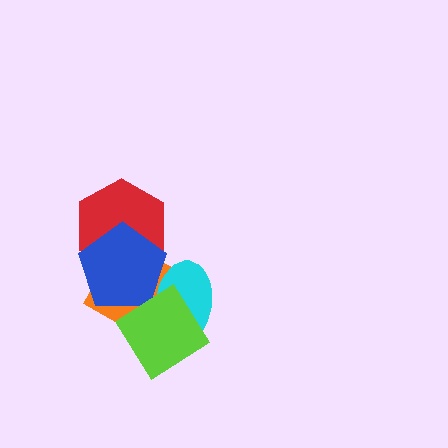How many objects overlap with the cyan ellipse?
3 objects overlap with the cyan ellipse.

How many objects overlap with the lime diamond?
3 objects overlap with the lime diamond.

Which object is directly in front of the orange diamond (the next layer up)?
The cyan ellipse is directly in front of the orange diamond.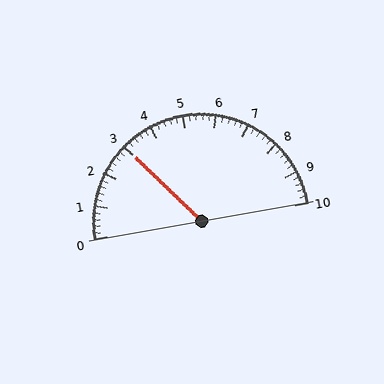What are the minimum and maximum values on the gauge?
The gauge ranges from 0 to 10.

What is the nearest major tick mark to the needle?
The nearest major tick mark is 3.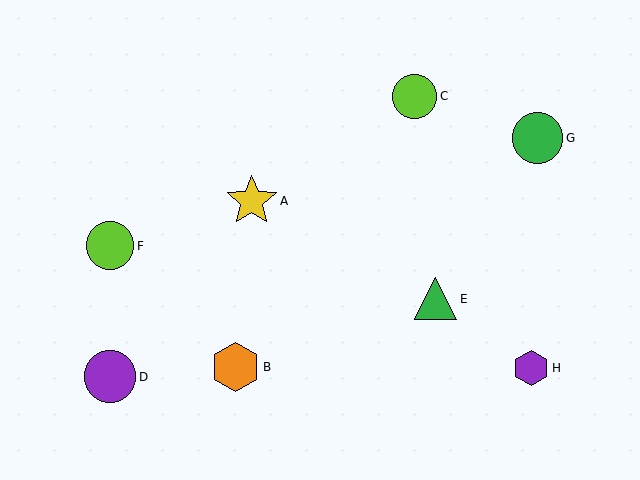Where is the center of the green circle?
The center of the green circle is at (537, 138).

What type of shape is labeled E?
Shape E is a green triangle.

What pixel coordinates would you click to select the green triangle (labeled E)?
Click at (436, 299) to select the green triangle E.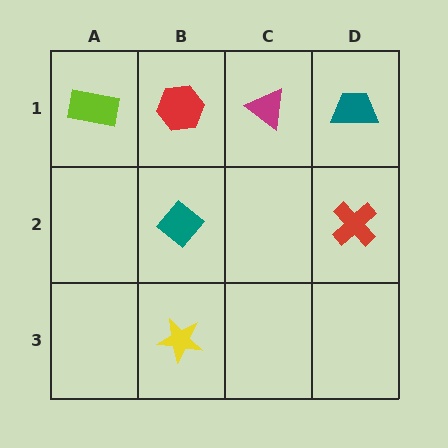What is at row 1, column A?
A lime rectangle.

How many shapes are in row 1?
4 shapes.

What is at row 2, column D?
A red cross.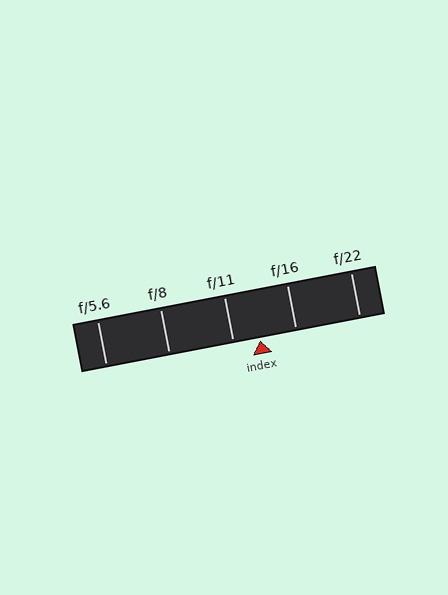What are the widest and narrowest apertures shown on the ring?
The widest aperture shown is f/5.6 and the narrowest is f/22.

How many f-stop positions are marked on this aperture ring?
There are 5 f-stop positions marked.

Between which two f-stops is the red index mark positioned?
The index mark is between f/11 and f/16.